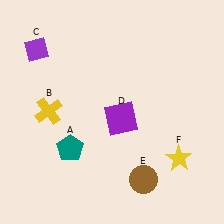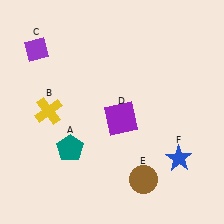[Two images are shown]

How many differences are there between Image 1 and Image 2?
There is 1 difference between the two images.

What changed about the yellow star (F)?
In Image 1, F is yellow. In Image 2, it changed to blue.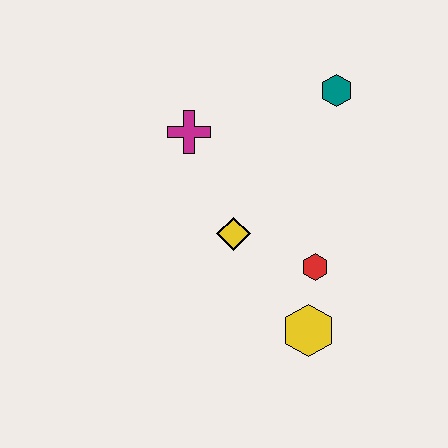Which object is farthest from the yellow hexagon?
The teal hexagon is farthest from the yellow hexagon.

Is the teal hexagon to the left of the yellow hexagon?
No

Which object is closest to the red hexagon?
The yellow hexagon is closest to the red hexagon.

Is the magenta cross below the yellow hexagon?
No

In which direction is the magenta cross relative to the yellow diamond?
The magenta cross is above the yellow diamond.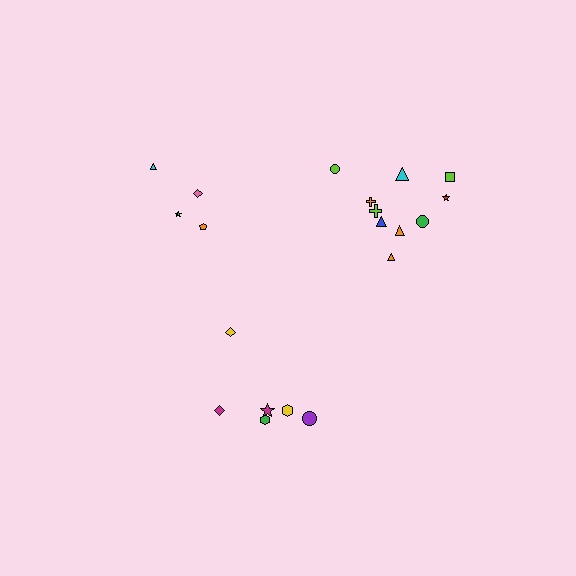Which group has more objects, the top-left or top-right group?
The top-right group.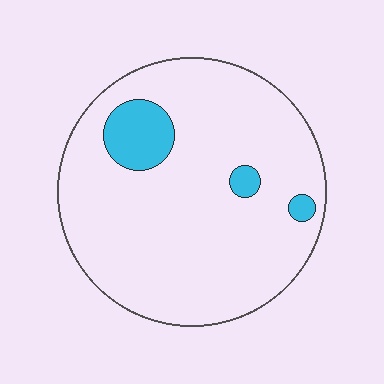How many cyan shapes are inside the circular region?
3.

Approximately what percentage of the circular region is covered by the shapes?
Approximately 10%.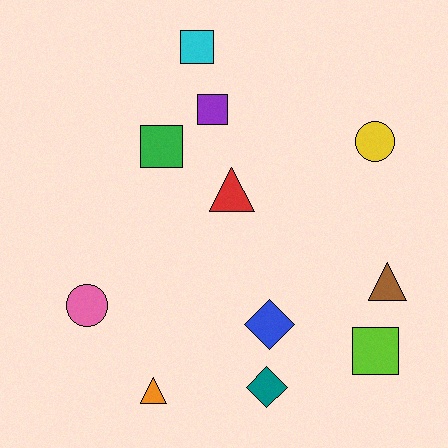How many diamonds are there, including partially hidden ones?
There are 2 diamonds.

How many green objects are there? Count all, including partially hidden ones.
There is 1 green object.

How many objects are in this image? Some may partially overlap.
There are 11 objects.